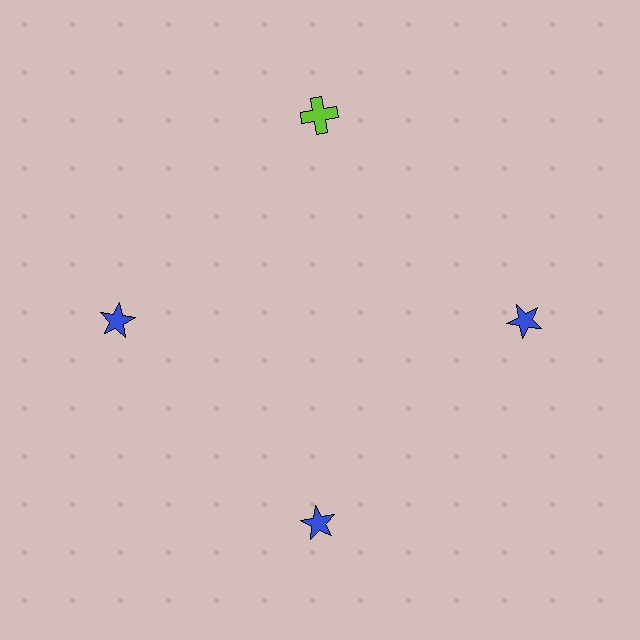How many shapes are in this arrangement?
There are 4 shapes arranged in a ring pattern.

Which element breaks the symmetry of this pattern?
The lime cross at roughly the 12 o'clock position breaks the symmetry. All other shapes are blue stars.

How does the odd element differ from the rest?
It differs in both color (lime instead of blue) and shape (cross instead of star).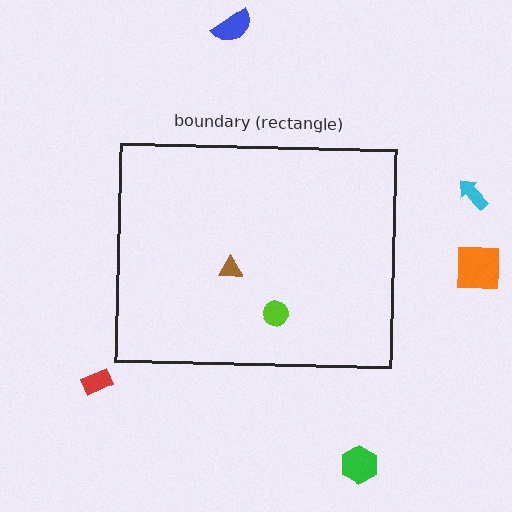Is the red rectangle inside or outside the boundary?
Outside.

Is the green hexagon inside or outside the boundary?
Outside.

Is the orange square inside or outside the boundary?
Outside.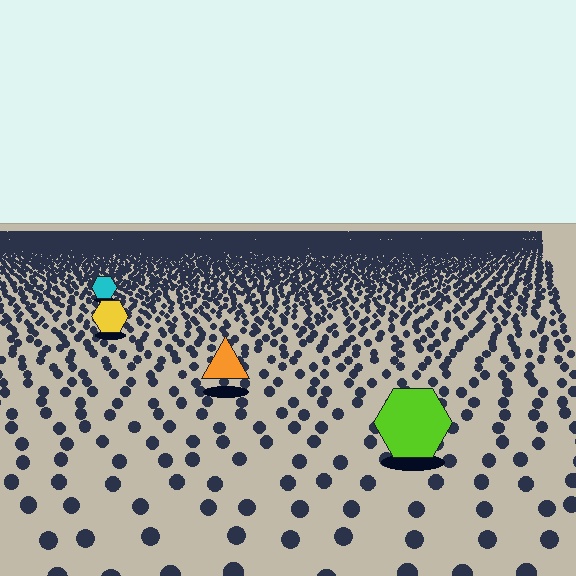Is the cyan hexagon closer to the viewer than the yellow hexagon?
No. The yellow hexagon is closer — you can tell from the texture gradient: the ground texture is coarser near it.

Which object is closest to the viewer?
The lime hexagon is closest. The texture marks near it are larger and more spread out.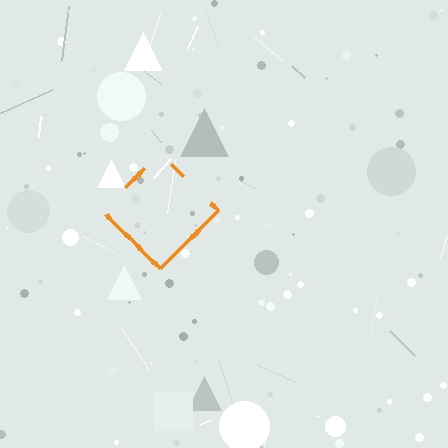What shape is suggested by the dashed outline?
The dashed outline suggests a diamond.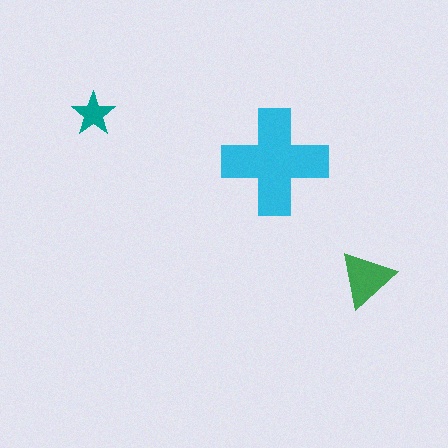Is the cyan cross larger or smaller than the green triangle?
Larger.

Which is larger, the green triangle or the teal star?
The green triangle.